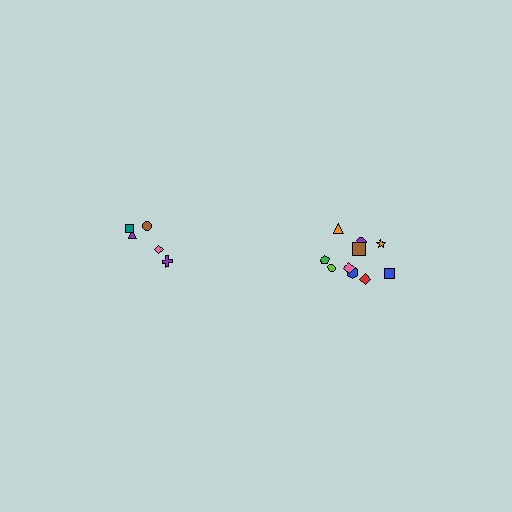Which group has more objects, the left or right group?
The right group.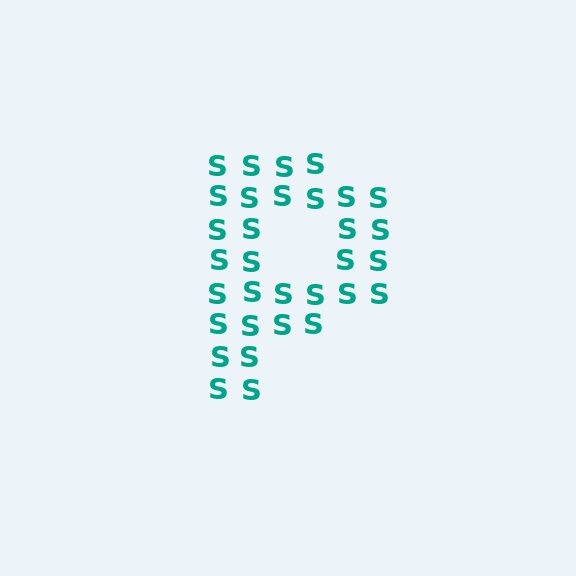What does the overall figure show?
The overall figure shows the letter P.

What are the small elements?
The small elements are letter S's.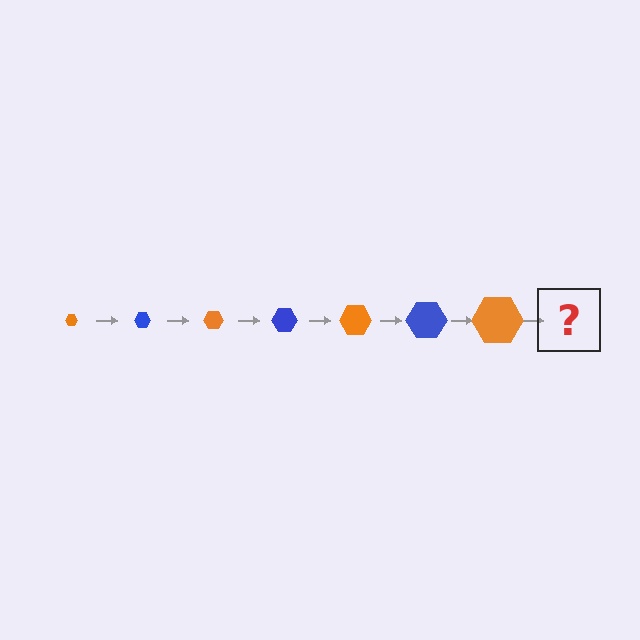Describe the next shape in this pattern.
It should be a blue hexagon, larger than the previous one.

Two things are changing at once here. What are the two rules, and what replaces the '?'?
The two rules are that the hexagon grows larger each step and the color cycles through orange and blue. The '?' should be a blue hexagon, larger than the previous one.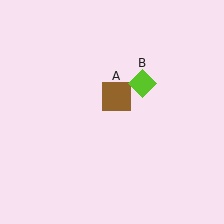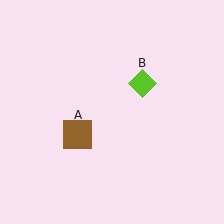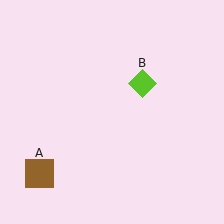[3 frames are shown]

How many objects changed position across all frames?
1 object changed position: brown square (object A).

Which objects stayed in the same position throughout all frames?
Lime diamond (object B) remained stationary.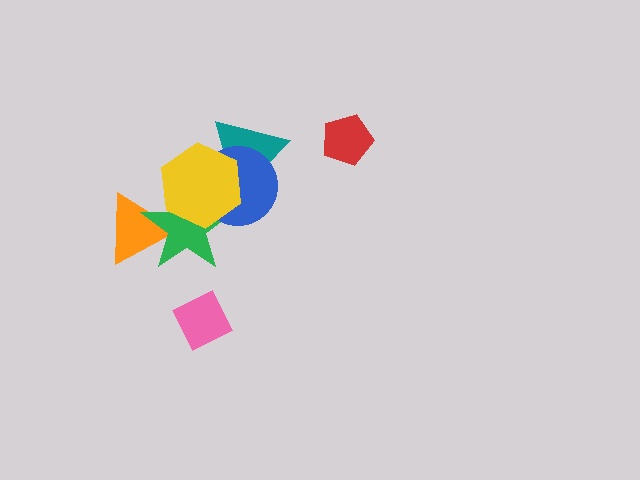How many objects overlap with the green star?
3 objects overlap with the green star.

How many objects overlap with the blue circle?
3 objects overlap with the blue circle.